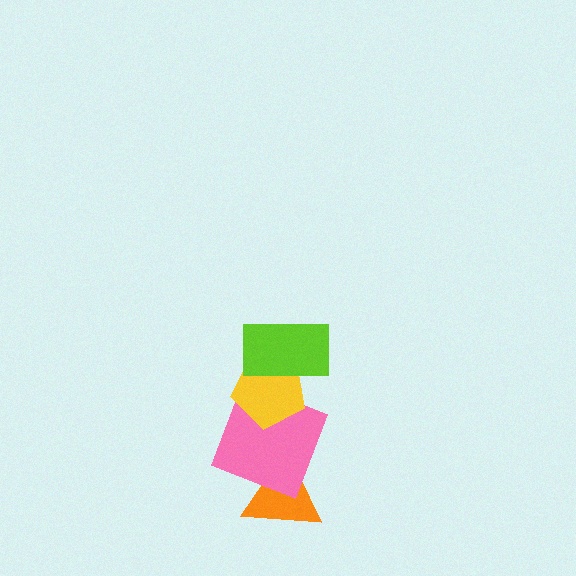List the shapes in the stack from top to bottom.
From top to bottom: the lime rectangle, the yellow pentagon, the pink square, the orange triangle.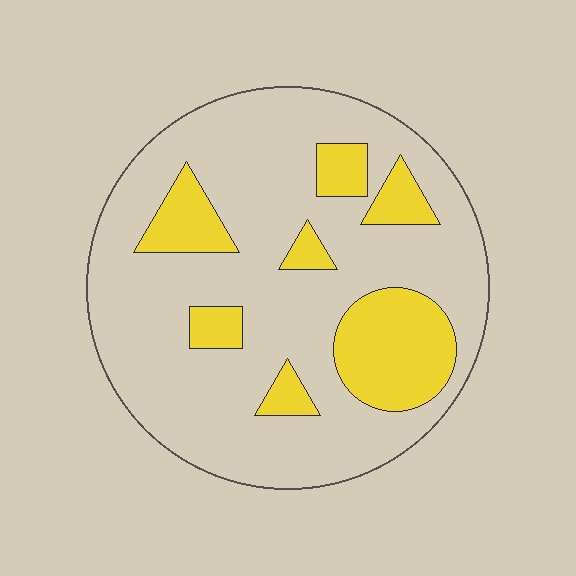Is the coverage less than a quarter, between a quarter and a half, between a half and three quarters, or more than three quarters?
Less than a quarter.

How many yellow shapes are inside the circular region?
7.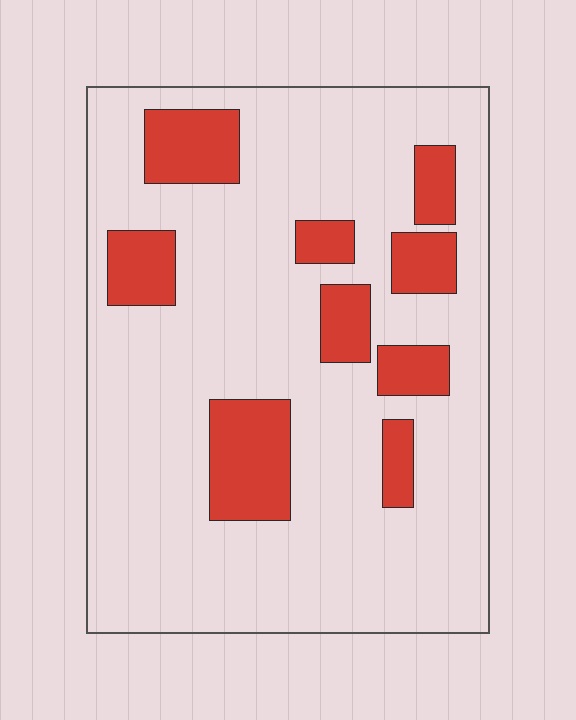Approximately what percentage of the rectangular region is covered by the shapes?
Approximately 20%.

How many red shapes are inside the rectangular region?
9.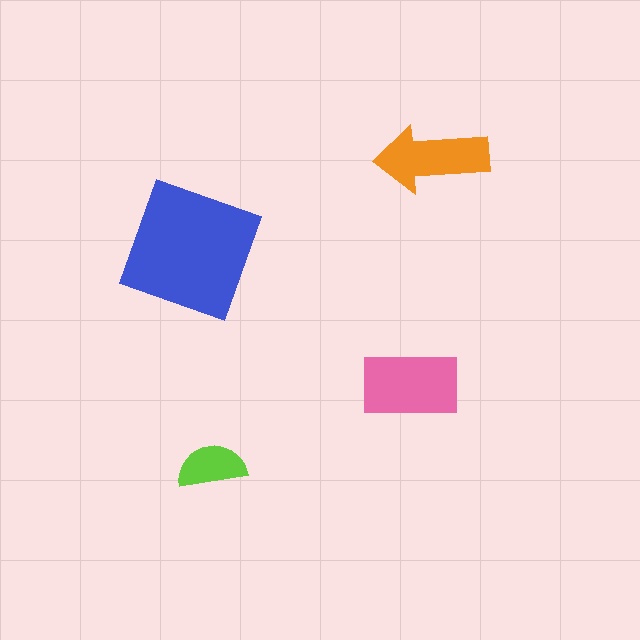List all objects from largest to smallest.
The blue square, the pink rectangle, the orange arrow, the lime semicircle.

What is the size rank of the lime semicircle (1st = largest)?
4th.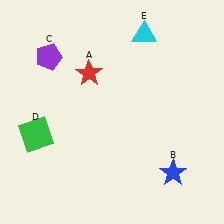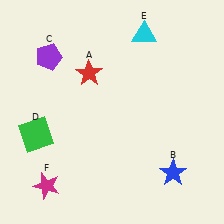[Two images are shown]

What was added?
A magenta star (F) was added in Image 2.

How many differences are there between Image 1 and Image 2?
There is 1 difference between the two images.